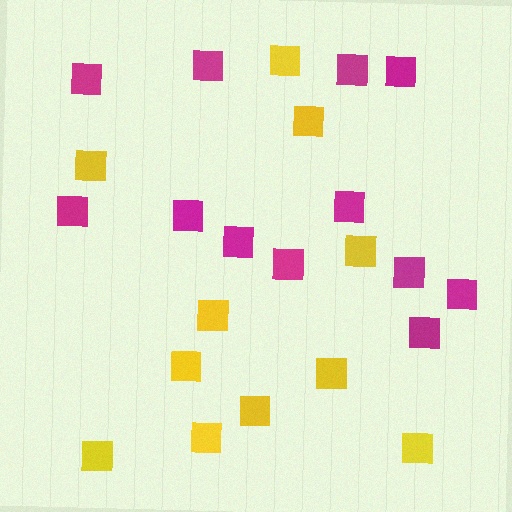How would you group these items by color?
There are 2 groups: one group of yellow squares (11) and one group of magenta squares (12).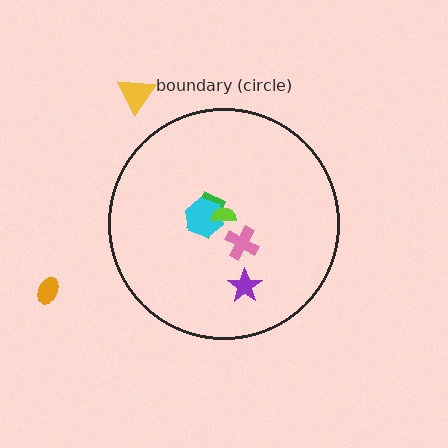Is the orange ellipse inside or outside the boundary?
Outside.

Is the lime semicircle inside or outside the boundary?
Inside.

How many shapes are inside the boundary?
5 inside, 2 outside.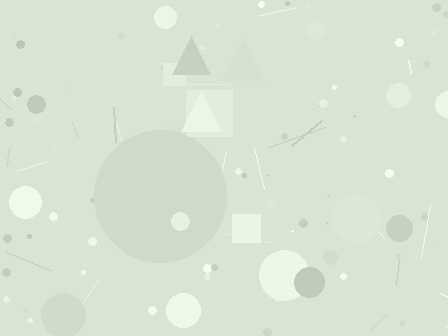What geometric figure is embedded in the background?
A circle is embedded in the background.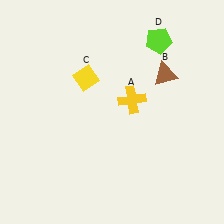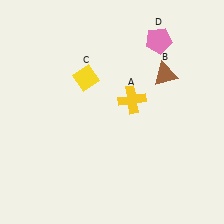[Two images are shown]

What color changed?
The pentagon (D) changed from lime in Image 1 to pink in Image 2.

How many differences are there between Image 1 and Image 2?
There is 1 difference between the two images.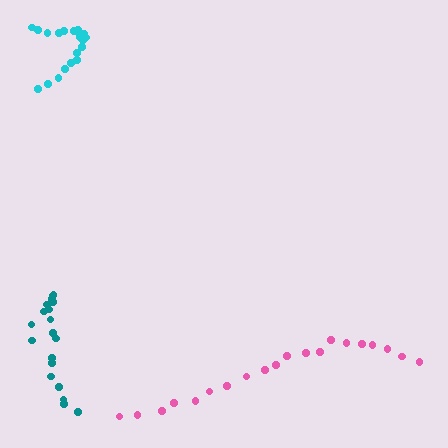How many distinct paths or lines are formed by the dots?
There are 3 distinct paths.